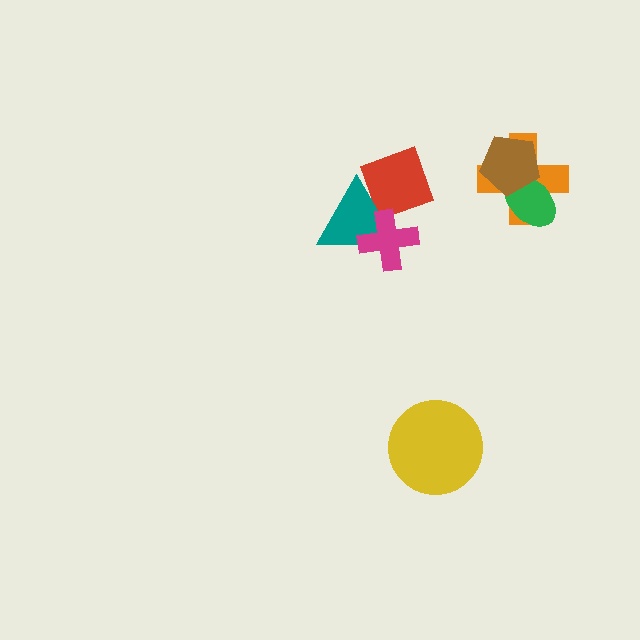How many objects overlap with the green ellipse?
2 objects overlap with the green ellipse.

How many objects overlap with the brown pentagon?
2 objects overlap with the brown pentagon.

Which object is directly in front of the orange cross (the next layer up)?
The green ellipse is directly in front of the orange cross.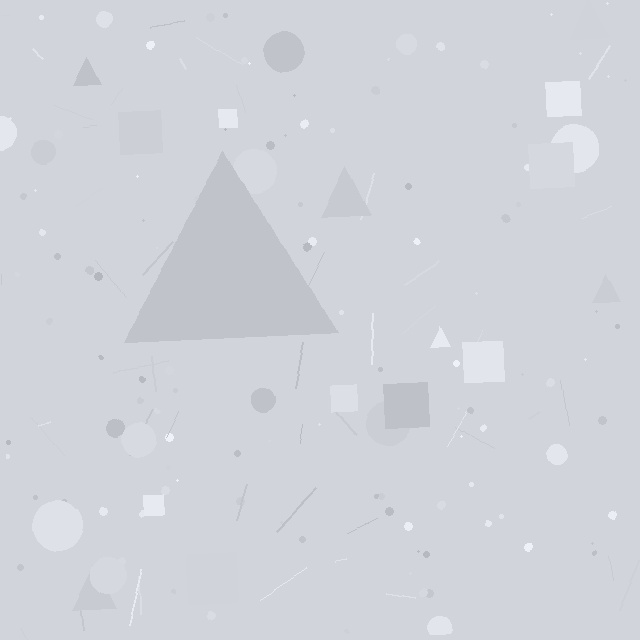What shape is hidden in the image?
A triangle is hidden in the image.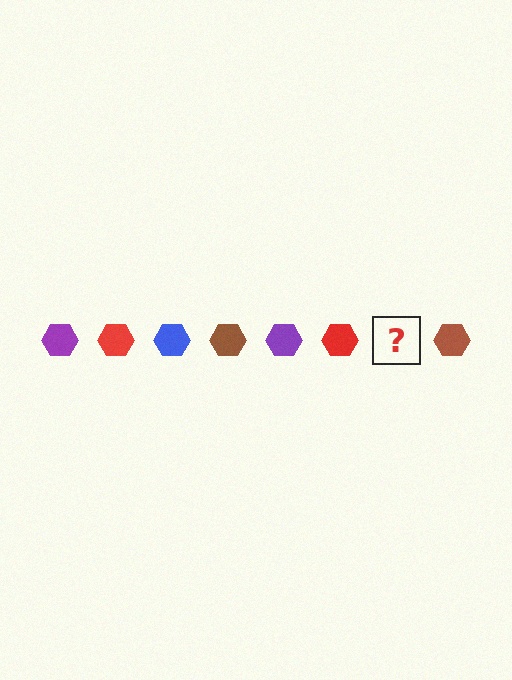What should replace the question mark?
The question mark should be replaced with a blue hexagon.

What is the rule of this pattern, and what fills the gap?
The rule is that the pattern cycles through purple, red, blue, brown hexagons. The gap should be filled with a blue hexagon.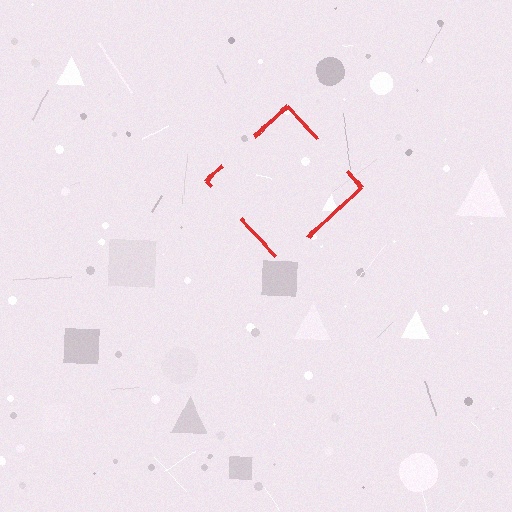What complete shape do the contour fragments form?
The contour fragments form a diamond.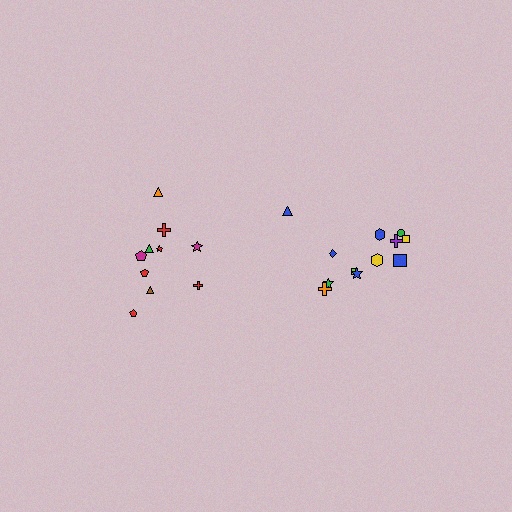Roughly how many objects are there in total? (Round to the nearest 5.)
Roughly 20 objects in total.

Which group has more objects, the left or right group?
The right group.